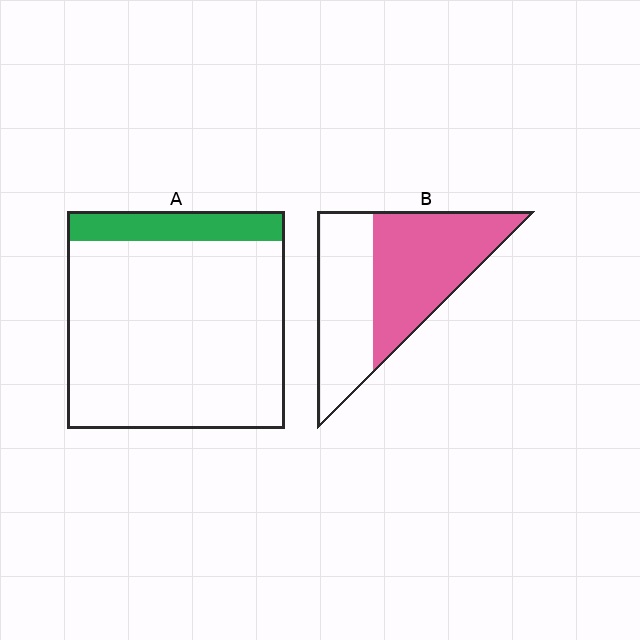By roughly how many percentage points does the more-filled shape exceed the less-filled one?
By roughly 40 percentage points (B over A).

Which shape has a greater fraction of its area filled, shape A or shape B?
Shape B.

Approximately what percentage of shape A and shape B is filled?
A is approximately 15% and B is approximately 55%.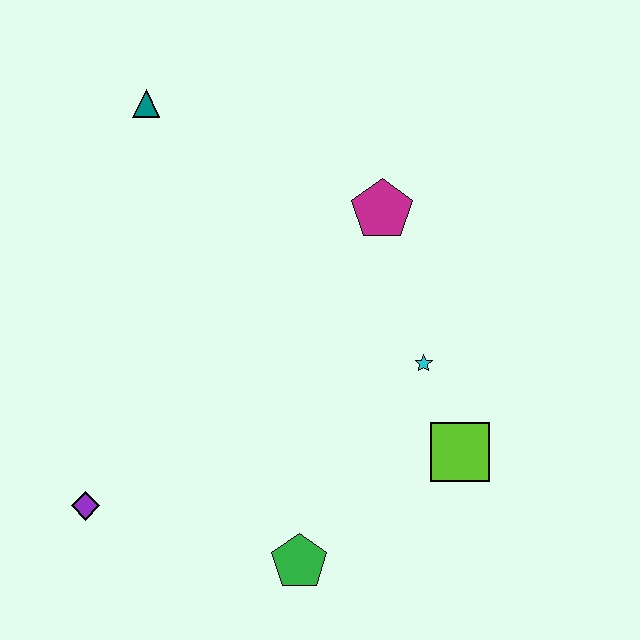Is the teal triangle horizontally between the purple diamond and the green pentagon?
Yes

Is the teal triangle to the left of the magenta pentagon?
Yes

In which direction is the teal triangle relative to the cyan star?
The teal triangle is to the left of the cyan star.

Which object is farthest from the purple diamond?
The magenta pentagon is farthest from the purple diamond.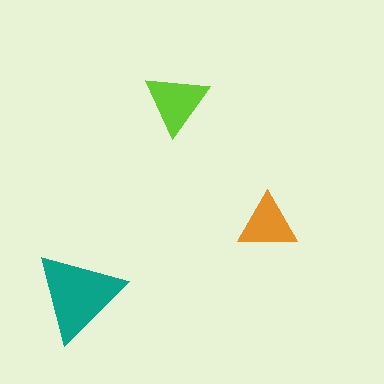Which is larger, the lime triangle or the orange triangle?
The lime one.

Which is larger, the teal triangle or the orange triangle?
The teal one.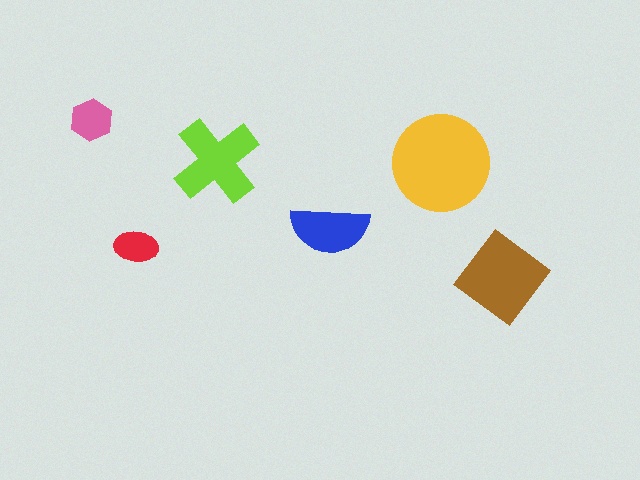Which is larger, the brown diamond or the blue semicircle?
The brown diamond.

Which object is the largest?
The yellow circle.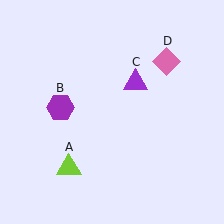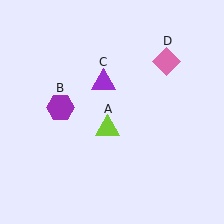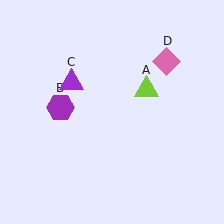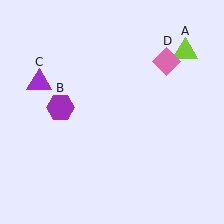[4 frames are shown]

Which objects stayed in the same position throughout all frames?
Purple hexagon (object B) and pink diamond (object D) remained stationary.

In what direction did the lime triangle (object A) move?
The lime triangle (object A) moved up and to the right.